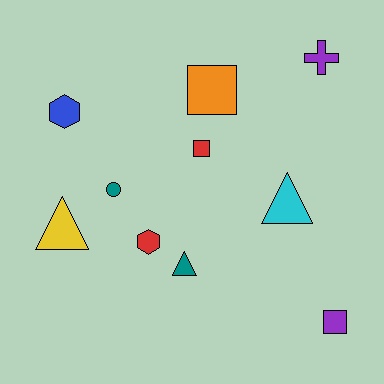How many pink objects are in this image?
There are no pink objects.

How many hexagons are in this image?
There are 2 hexagons.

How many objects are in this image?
There are 10 objects.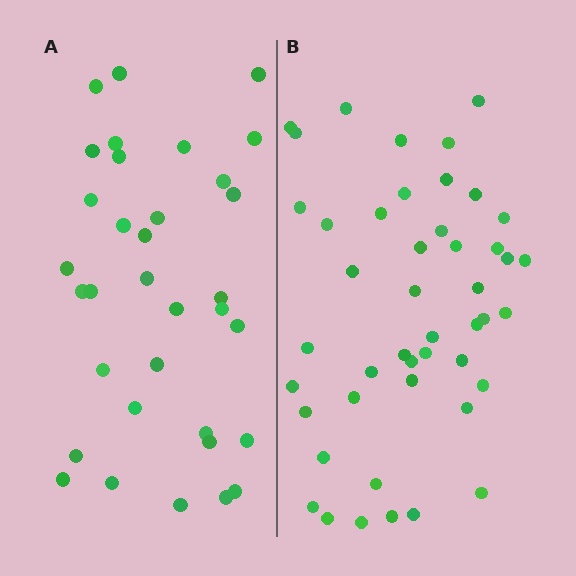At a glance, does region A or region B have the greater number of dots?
Region B (the right region) has more dots.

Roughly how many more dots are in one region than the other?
Region B has roughly 12 or so more dots than region A.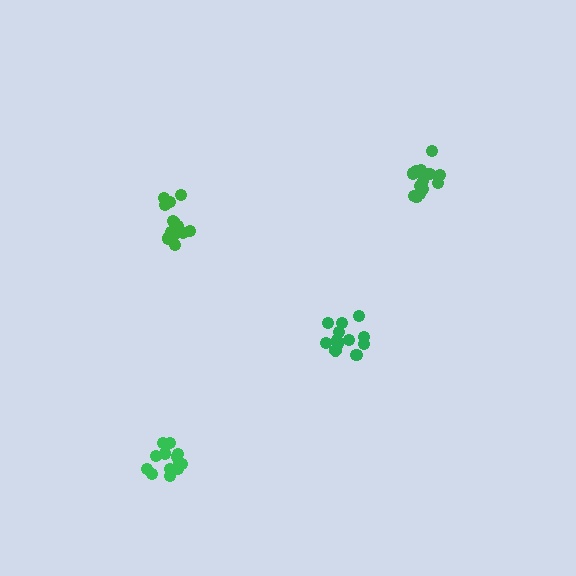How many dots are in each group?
Group 1: 12 dots, Group 2: 13 dots, Group 3: 13 dots, Group 4: 13 dots (51 total).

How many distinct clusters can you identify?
There are 4 distinct clusters.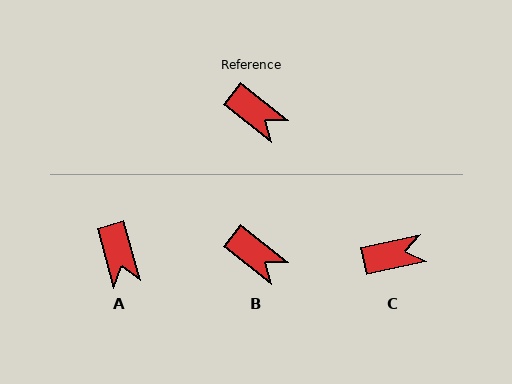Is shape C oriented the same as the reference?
No, it is off by about 51 degrees.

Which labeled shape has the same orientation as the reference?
B.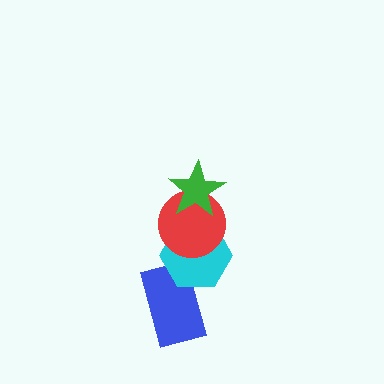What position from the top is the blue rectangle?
The blue rectangle is 4th from the top.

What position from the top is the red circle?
The red circle is 2nd from the top.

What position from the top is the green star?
The green star is 1st from the top.